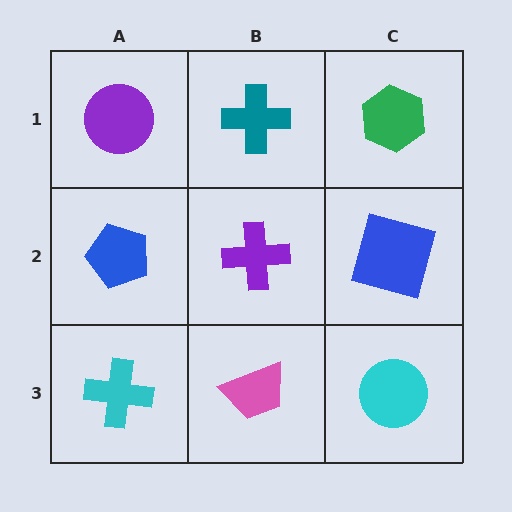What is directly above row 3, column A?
A blue pentagon.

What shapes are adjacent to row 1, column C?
A blue square (row 2, column C), a teal cross (row 1, column B).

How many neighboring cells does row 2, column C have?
3.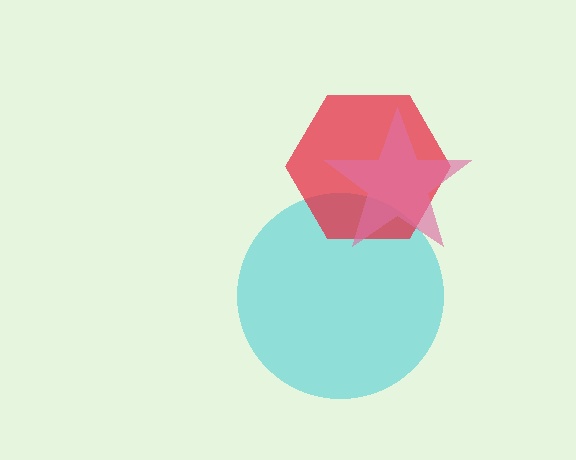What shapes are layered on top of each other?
The layered shapes are: a cyan circle, a red hexagon, a pink star.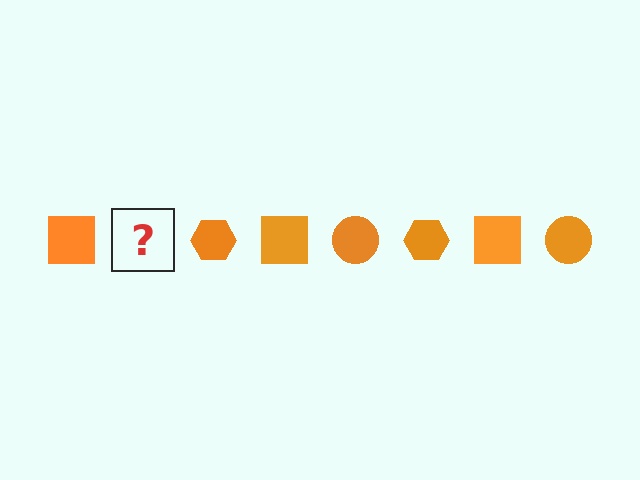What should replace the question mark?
The question mark should be replaced with an orange circle.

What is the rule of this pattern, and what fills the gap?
The rule is that the pattern cycles through square, circle, hexagon shapes in orange. The gap should be filled with an orange circle.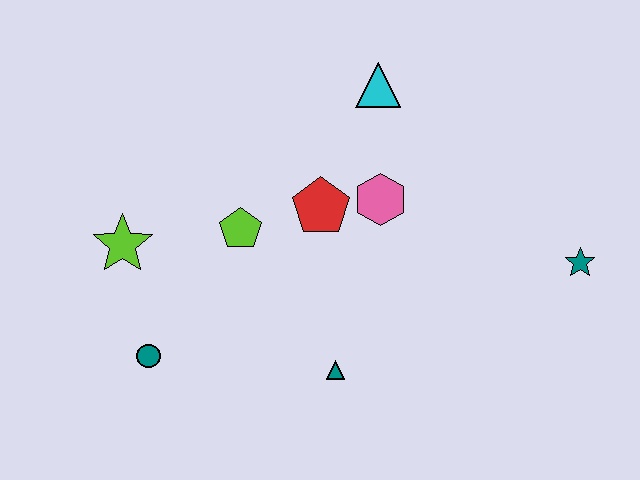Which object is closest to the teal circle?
The lime star is closest to the teal circle.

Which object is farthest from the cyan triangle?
The teal circle is farthest from the cyan triangle.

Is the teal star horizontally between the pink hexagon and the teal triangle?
No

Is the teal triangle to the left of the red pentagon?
No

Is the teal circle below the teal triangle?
No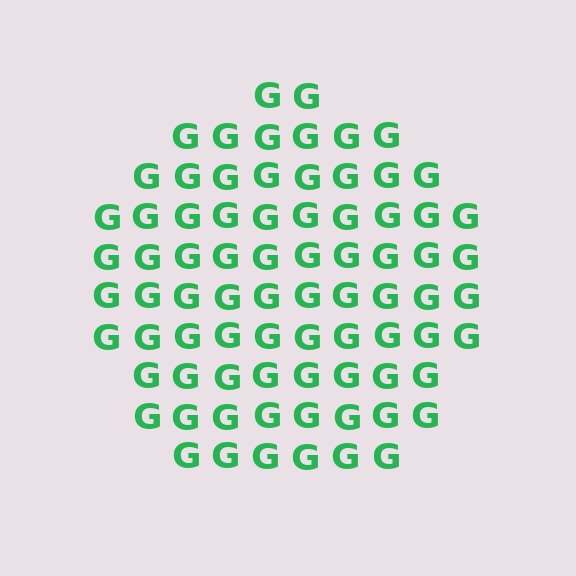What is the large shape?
The large shape is a circle.